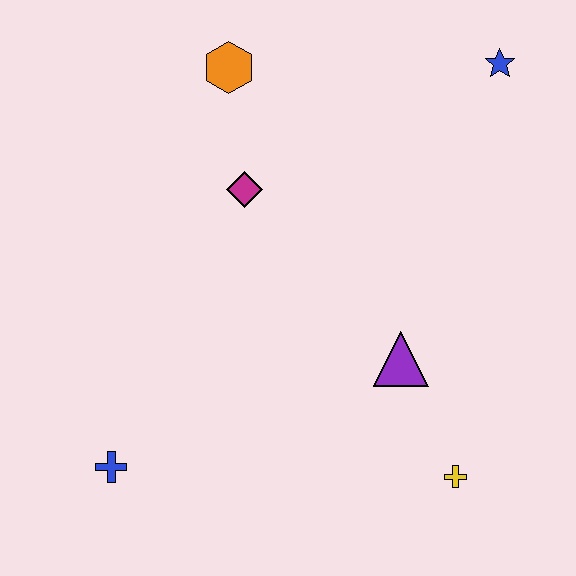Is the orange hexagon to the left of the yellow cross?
Yes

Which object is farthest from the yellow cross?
The orange hexagon is farthest from the yellow cross.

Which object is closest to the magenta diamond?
The orange hexagon is closest to the magenta diamond.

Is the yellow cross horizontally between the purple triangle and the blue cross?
No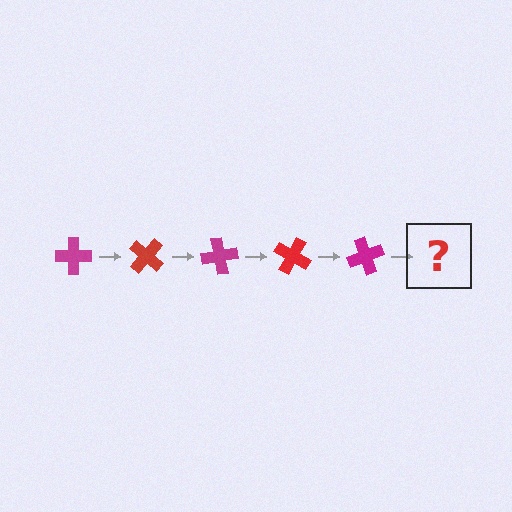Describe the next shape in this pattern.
It should be a red cross, rotated 200 degrees from the start.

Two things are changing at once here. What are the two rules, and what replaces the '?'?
The two rules are that it rotates 40 degrees each step and the color cycles through magenta and red. The '?' should be a red cross, rotated 200 degrees from the start.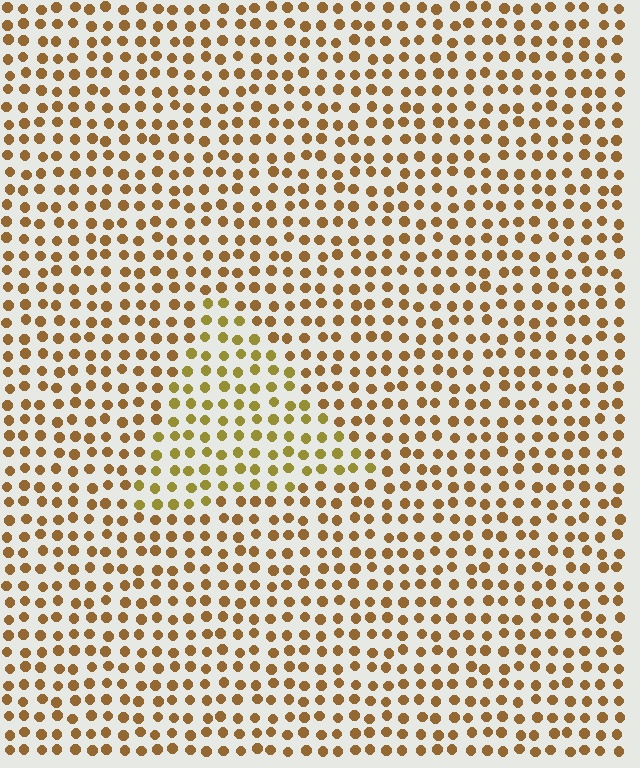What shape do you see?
I see a triangle.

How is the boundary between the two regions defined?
The boundary is defined purely by a slight shift in hue (about 25 degrees). Spacing, size, and orientation are identical on both sides.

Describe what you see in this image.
The image is filled with small brown elements in a uniform arrangement. A triangle-shaped region is visible where the elements are tinted to a slightly different hue, forming a subtle color boundary.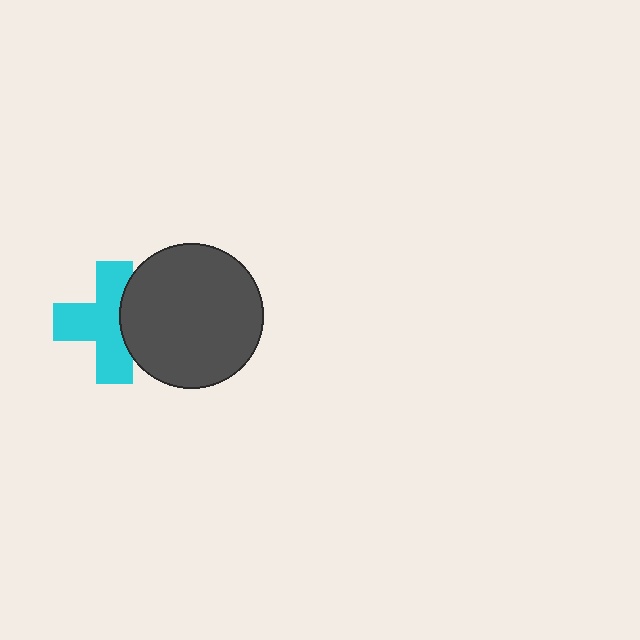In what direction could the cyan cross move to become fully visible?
The cyan cross could move left. That would shift it out from behind the dark gray circle entirely.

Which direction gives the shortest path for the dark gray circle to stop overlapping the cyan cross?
Moving right gives the shortest separation.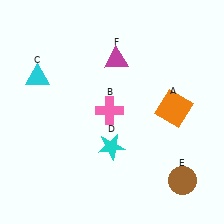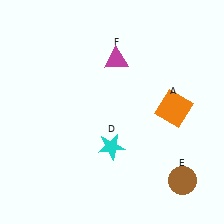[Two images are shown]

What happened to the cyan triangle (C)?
The cyan triangle (C) was removed in Image 2. It was in the top-left area of Image 1.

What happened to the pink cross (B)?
The pink cross (B) was removed in Image 2. It was in the top-left area of Image 1.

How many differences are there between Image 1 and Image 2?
There are 2 differences between the two images.